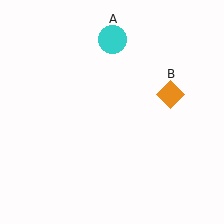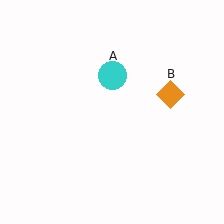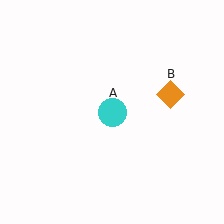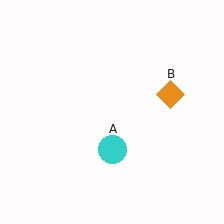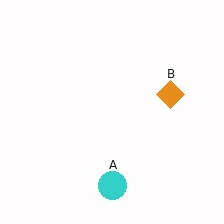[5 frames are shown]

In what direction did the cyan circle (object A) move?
The cyan circle (object A) moved down.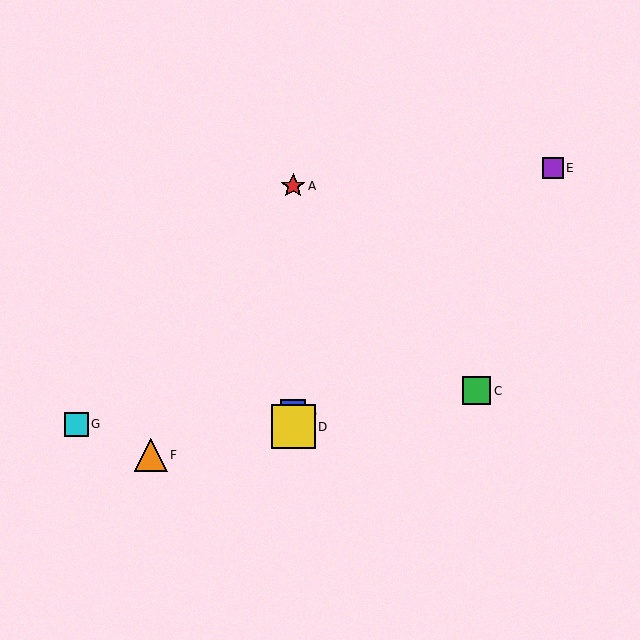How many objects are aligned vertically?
3 objects (A, B, D) are aligned vertically.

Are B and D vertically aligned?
Yes, both are at x≈293.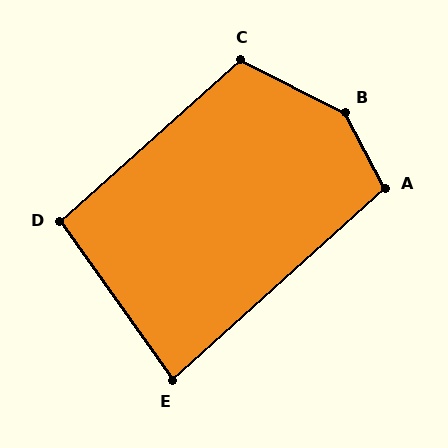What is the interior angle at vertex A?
Approximately 105 degrees (obtuse).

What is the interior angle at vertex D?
Approximately 96 degrees (obtuse).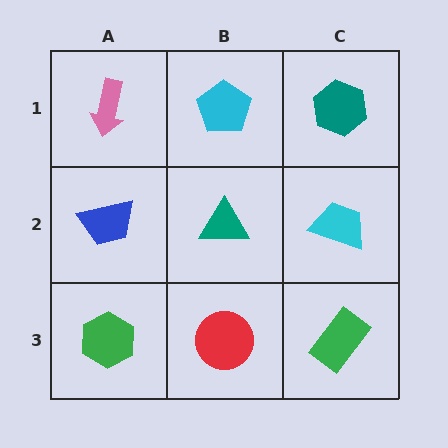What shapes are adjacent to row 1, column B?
A teal triangle (row 2, column B), a pink arrow (row 1, column A), a teal hexagon (row 1, column C).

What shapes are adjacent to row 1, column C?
A cyan trapezoid (row 2, column C), a cyan pentagon (row 1, column B).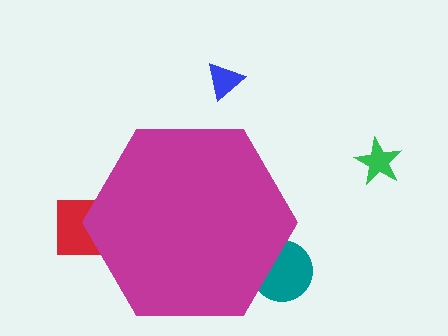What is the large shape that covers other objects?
A magenta hexagon.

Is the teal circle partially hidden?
Yes, the teal circle is partially hidden behind the magenta hexagon.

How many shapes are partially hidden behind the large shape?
2 shapes are partially hidden.